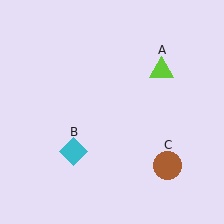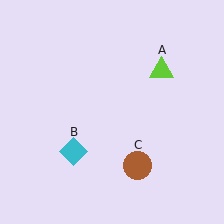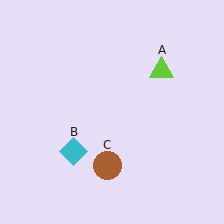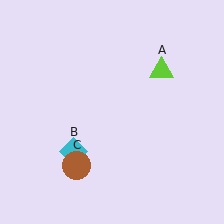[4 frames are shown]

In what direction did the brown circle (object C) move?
The brown circle (object C) moved left.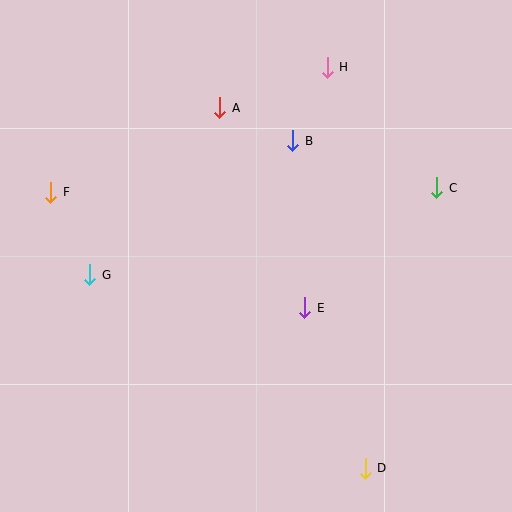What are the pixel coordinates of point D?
Point D is at (365, 468).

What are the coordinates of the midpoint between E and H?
The midpoint between E and H is at (316, 188).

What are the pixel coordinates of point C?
Point C is at (437, 188).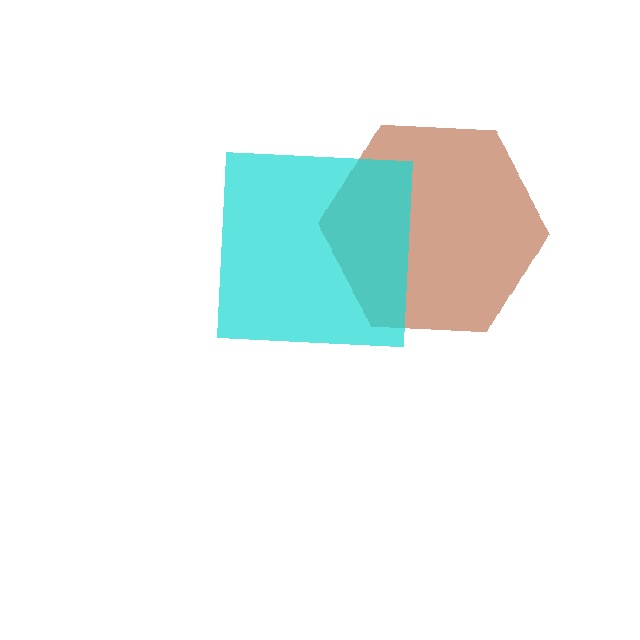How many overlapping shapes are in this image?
There are 2 overlapping shapes in the image.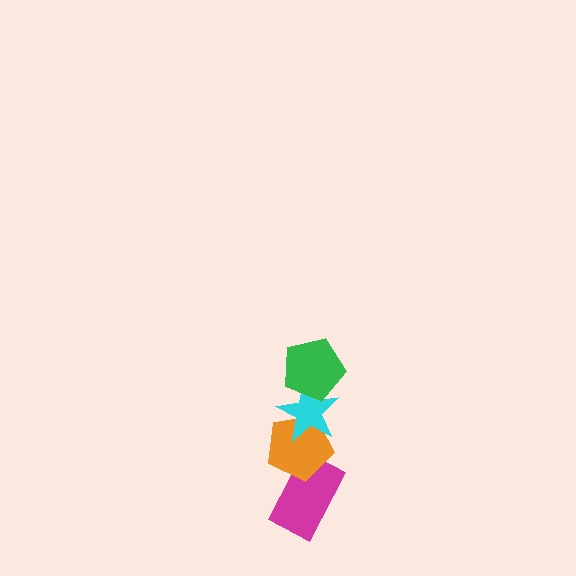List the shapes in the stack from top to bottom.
From top to bottom: the green pentagon, the cyan star, the orange pentagon, the magenta rectangle.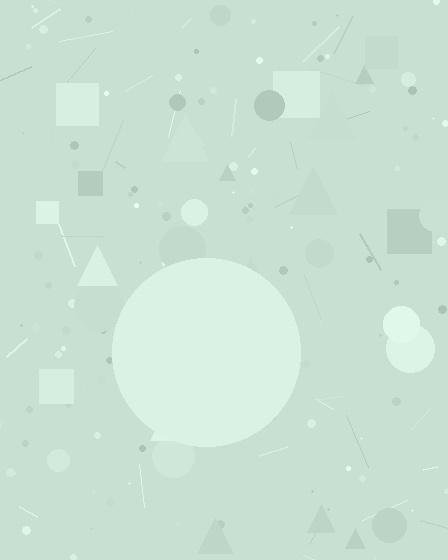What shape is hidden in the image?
A circle is hidden in the image.